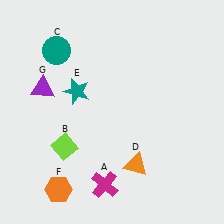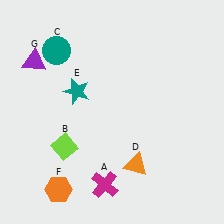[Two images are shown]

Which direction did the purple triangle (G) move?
The purple triangle (G) moved up.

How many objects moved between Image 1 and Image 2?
1 object moved between the two images.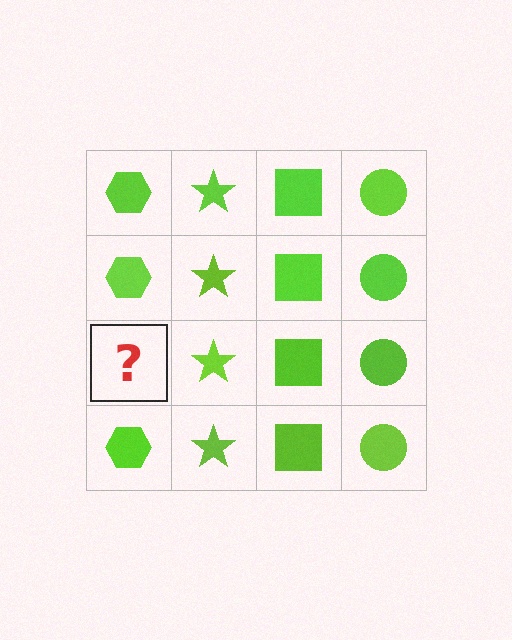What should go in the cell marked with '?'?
The missing cell should contain a lime hexagon.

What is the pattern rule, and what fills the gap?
The rule is that each column has a consistent shape. The gap should be filled with a lime hexagon.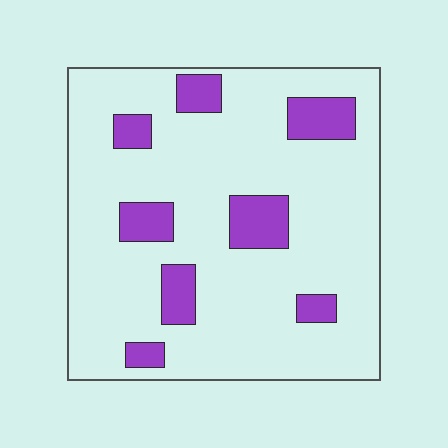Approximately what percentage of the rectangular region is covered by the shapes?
Approximately 15%.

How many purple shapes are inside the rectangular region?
8.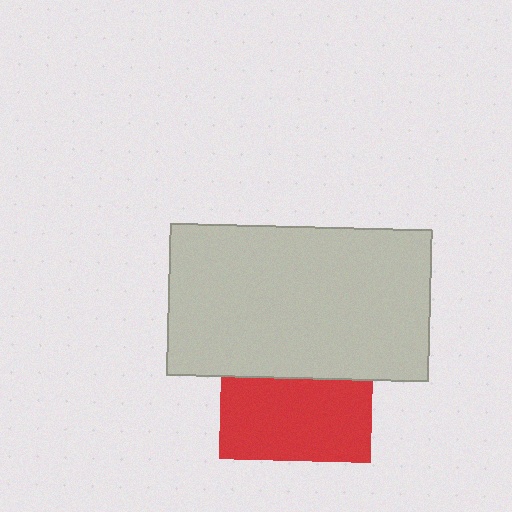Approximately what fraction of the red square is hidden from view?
Roughly 46% of the red square is hidden behind the light gray rectangle.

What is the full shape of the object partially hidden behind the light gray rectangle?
The partially hidden object is a red square.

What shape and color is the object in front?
The object in front is a light gray rectangle.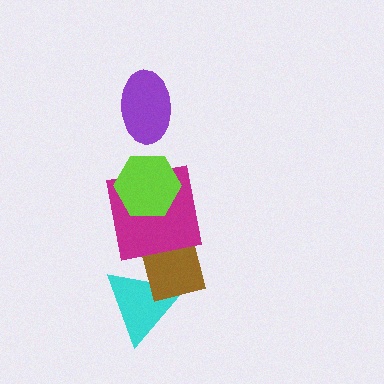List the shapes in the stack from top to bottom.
From top to bottom: the purple ellipse, the lime hexagon, the magenta square, the brown rectangle, the cyan triangle.